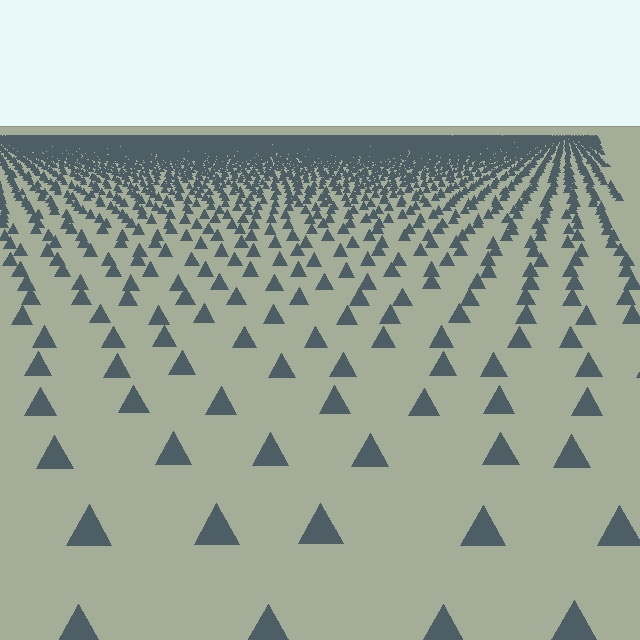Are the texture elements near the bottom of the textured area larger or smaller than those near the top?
Larger. Near the bottom, elements are closer to the viewer and appear at a bigger on-screen size.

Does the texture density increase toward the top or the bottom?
Density increases toward the top.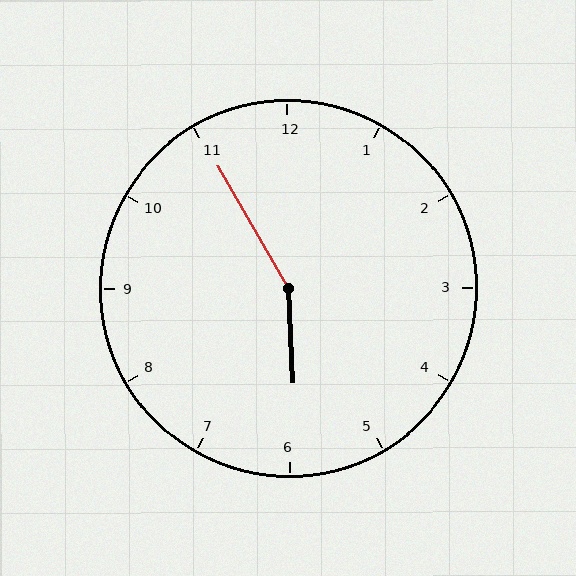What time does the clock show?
5:55.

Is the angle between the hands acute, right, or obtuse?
It is obtuse.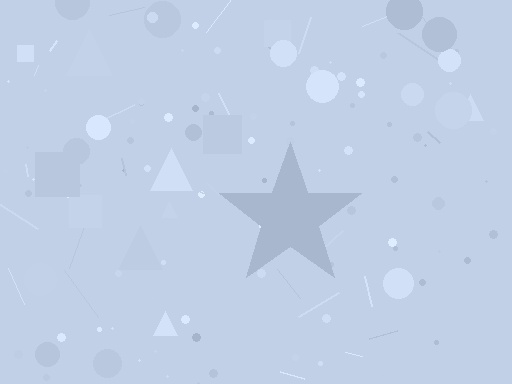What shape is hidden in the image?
A star is hidden in the image.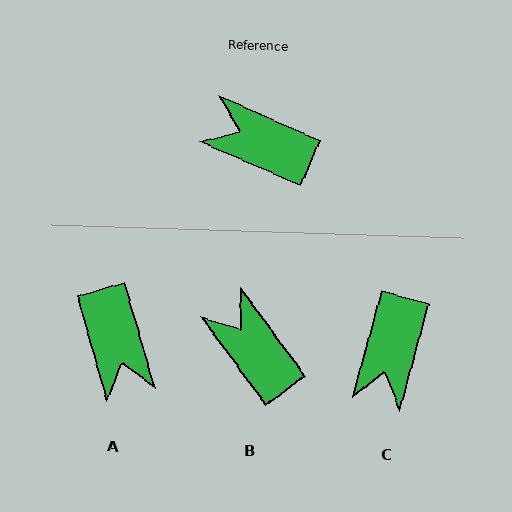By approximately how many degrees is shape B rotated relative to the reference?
Approximately 30 degrees clockwise.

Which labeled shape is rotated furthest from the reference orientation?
A, about 129 degrees away.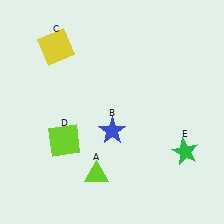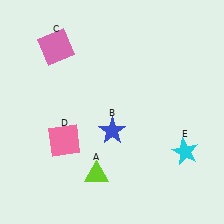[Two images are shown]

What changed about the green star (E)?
In Image 1, E is green. In Image 2, it changed to cyan.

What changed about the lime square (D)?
In Image 1, D is lime. In Image 2, it changed to pink.